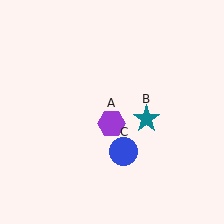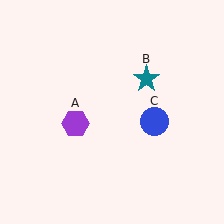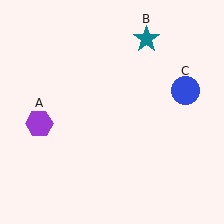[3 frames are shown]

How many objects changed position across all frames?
3 objects changed position: purple hexagon (object A), teal star (object B), blue circle (object C).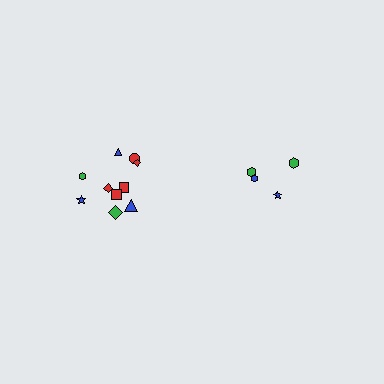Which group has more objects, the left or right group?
The left group.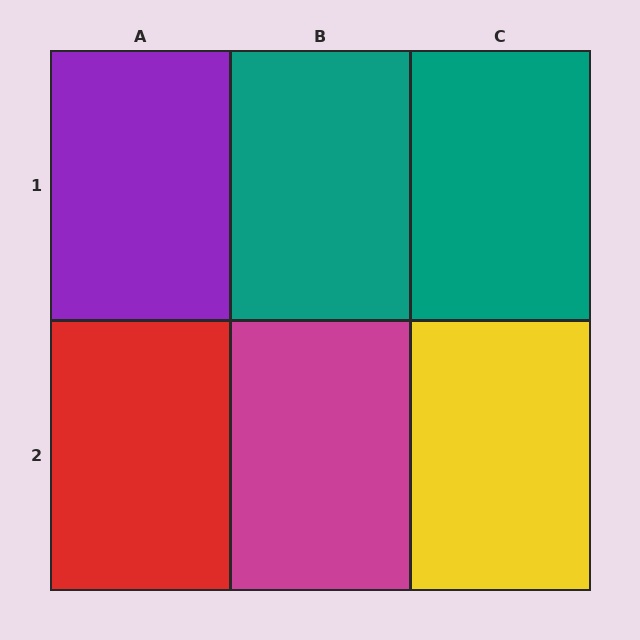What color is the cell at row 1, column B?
Teal.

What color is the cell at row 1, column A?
Purple.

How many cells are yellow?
1 cell is yellow.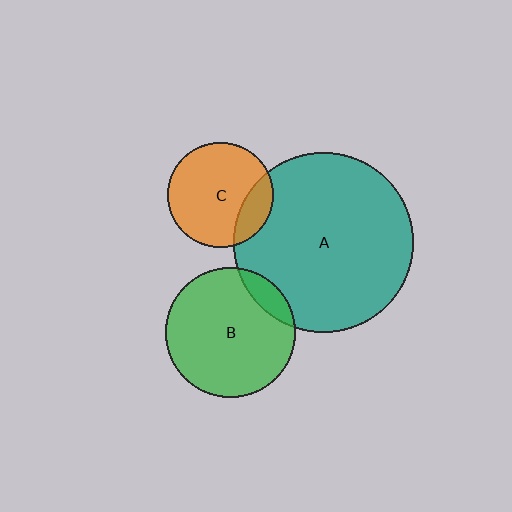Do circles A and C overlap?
Yes.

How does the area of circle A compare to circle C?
Approximately 2.9 times.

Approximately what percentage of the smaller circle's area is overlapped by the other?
Approximately 20%.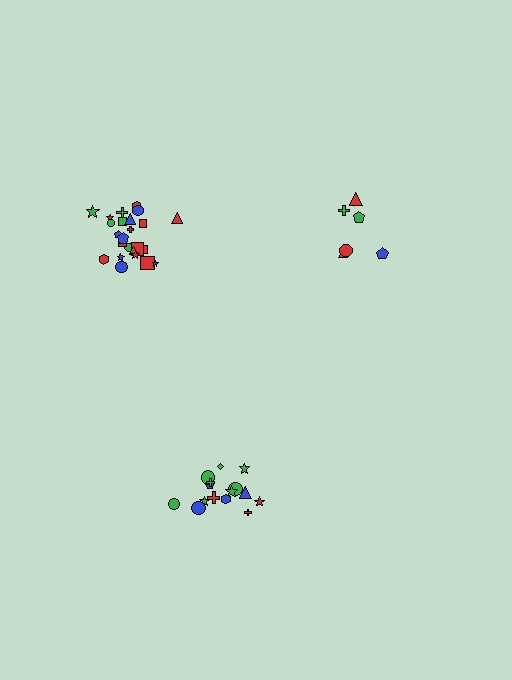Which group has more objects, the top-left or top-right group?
The top-left group.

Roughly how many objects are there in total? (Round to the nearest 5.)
Roughly 45 objects in total.